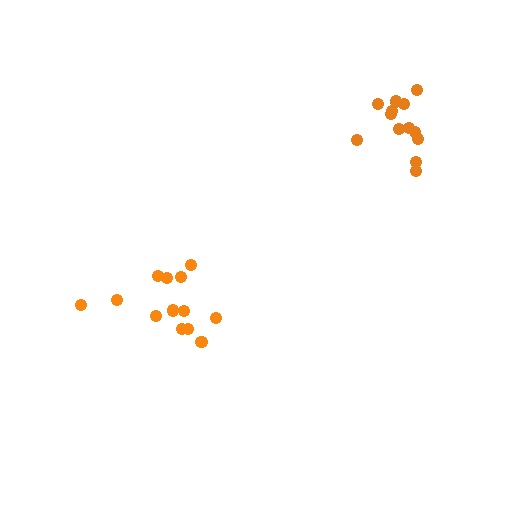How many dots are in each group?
Group 1: 13 dots, Group 2: 13 dots (26 total).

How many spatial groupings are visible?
There are 2 spatial groupings.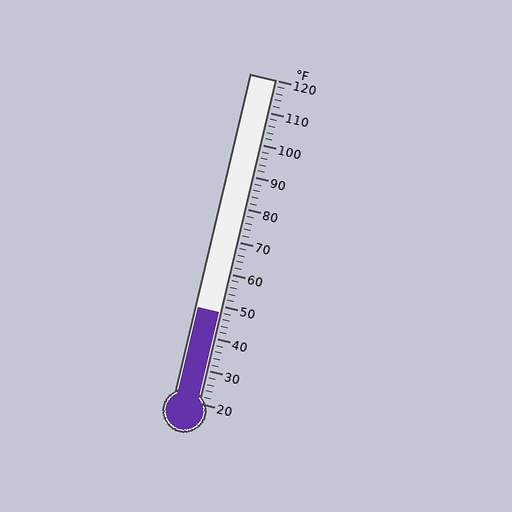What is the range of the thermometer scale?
The thermometer scale ranges from 20°F to 120°F.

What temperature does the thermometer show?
The thermometer shows approximately 48°F.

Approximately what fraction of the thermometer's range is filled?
The thermometer is filled to approximately 30% of its range.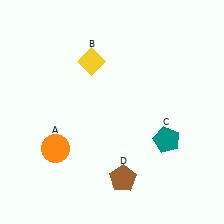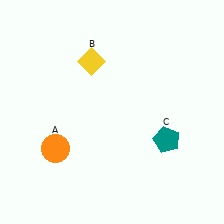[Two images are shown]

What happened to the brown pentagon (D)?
The brown pentagon (D) was removed in Image 2. It was in the bottom-right area of Image 1.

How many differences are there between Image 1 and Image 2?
There is 1 difference between the two images.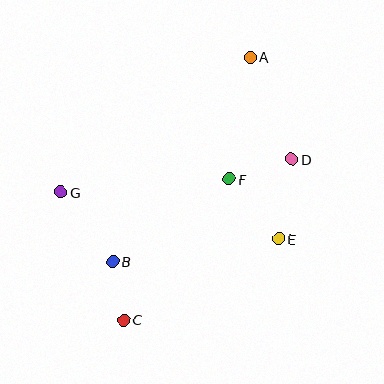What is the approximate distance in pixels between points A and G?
The distance between A and G is approximately 232 pixels.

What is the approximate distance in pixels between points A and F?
The distance between A and F is approximately 123 pixels.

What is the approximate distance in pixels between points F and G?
The distance between F and G is approximately 169 pixels.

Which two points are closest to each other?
Points B and C are closest to each other.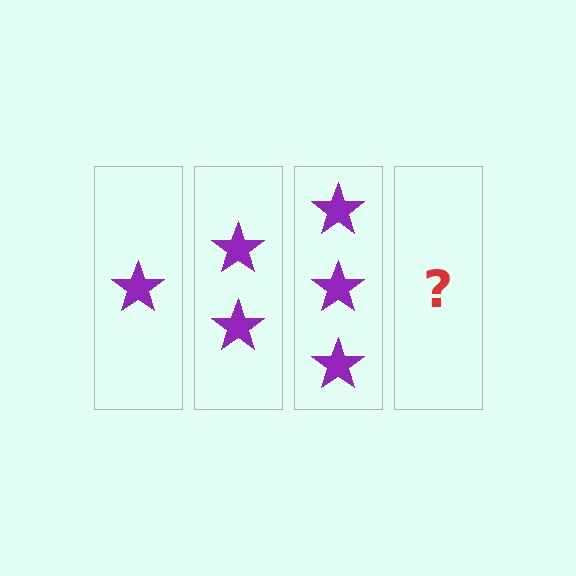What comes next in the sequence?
The next element should be 4 stars.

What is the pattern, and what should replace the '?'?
The pattern is that each step adds one more star. The '?' should be 4 stars.